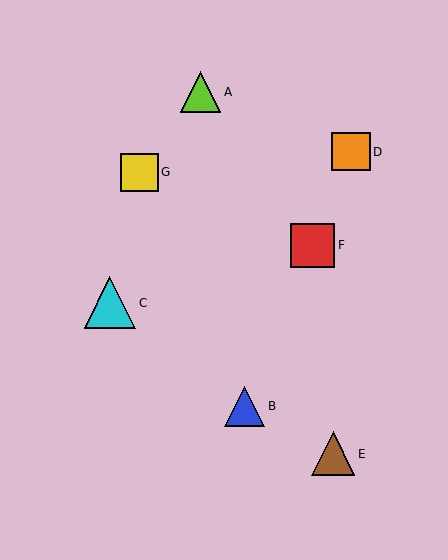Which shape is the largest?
The cyan triangle (labeled C) is the largest.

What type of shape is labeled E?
Shape E is a brown triangle.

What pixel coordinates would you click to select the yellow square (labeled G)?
Click at (139, 172) to select the yellow square G.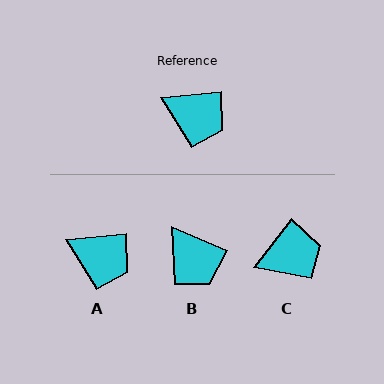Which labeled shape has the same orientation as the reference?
A.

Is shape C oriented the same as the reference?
No, it is off by about 46 degrees.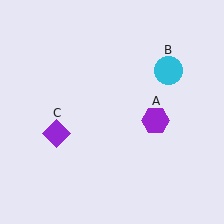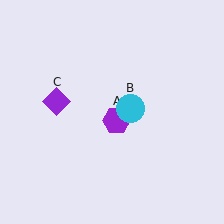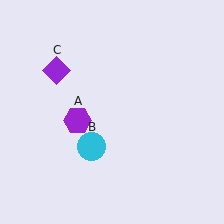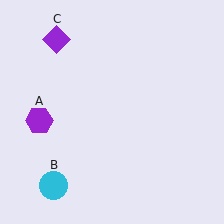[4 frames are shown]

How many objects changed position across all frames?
3 objects changed position: purple hexagon (object A), cyan circle (object B), purple diamond (object C).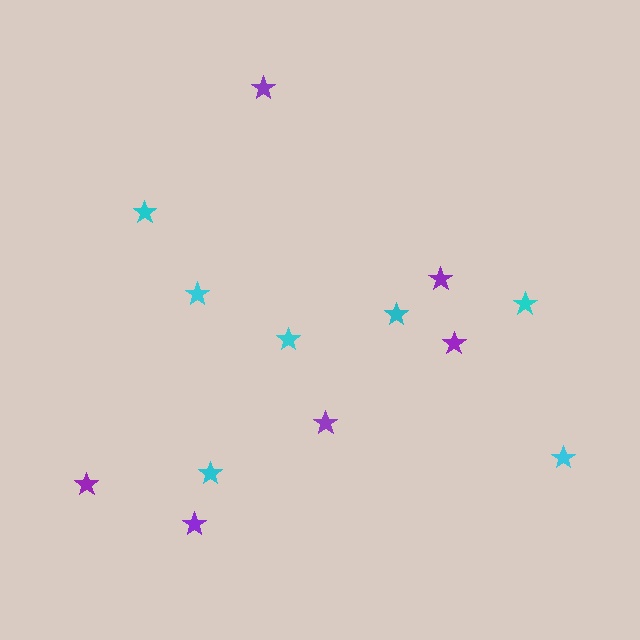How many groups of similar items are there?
There are 2 groups: one group of cyan stars (7) and one group of purple stars (6).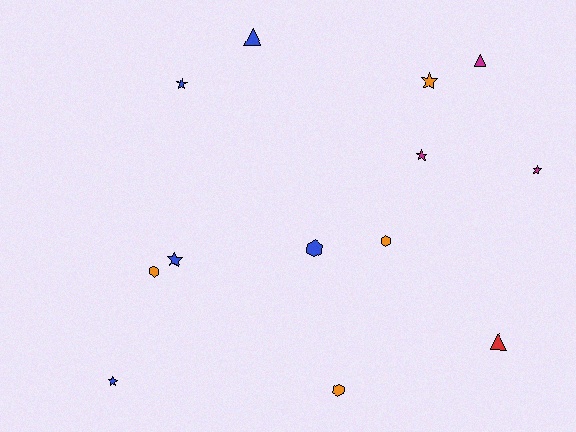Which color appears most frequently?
Blue, with 5 objects.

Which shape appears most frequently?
Star, with 6 objects.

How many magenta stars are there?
There are 2 magenta stars.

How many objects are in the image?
There are 13 objects.